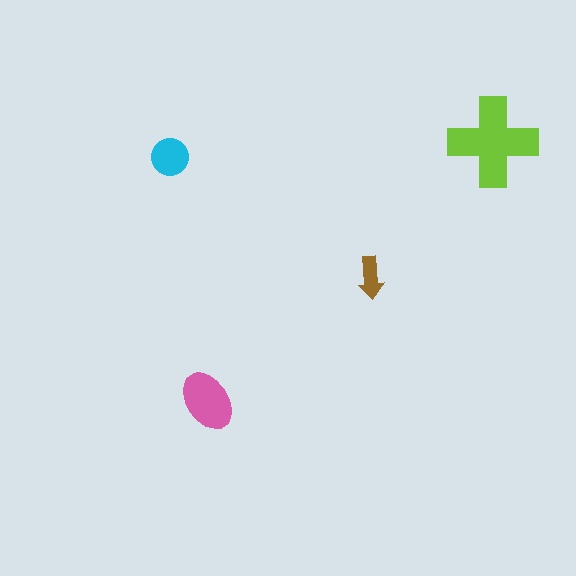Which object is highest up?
The lime cross is topmost.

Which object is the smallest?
The brown arrow.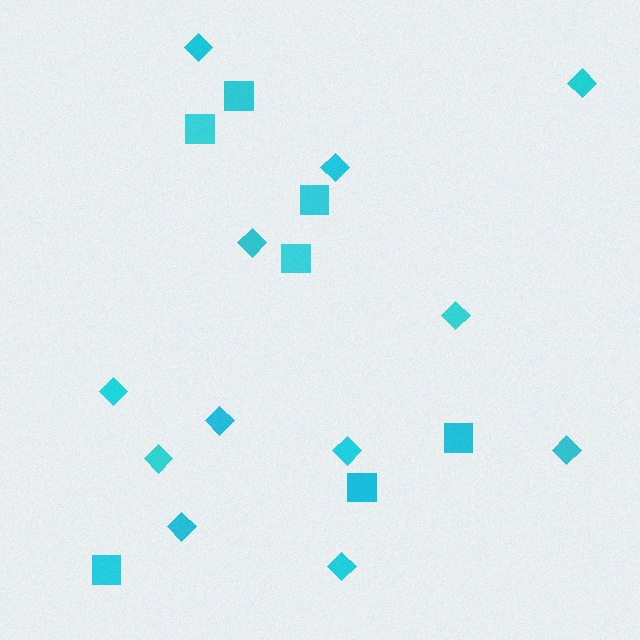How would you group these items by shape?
There are 2 groups: one group of diamonds (12) and one group of squares (7).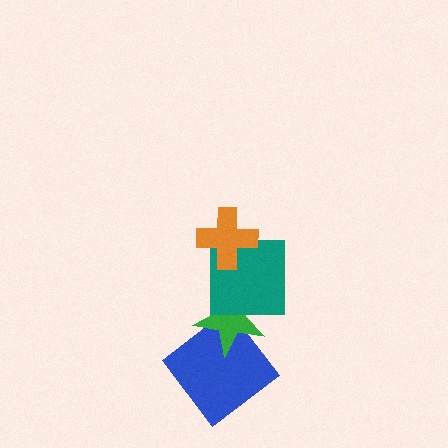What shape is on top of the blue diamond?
The green star is on top of the blue diamond.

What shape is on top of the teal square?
The orange cross is on top of the teal square.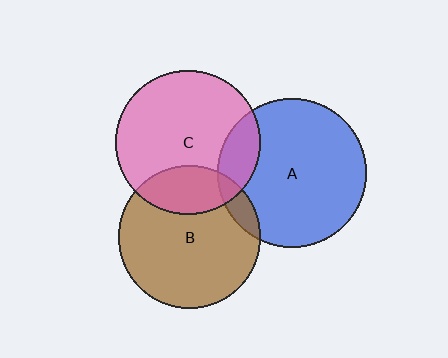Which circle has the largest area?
Circle A (blue).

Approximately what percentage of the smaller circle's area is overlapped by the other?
Approximately 25%.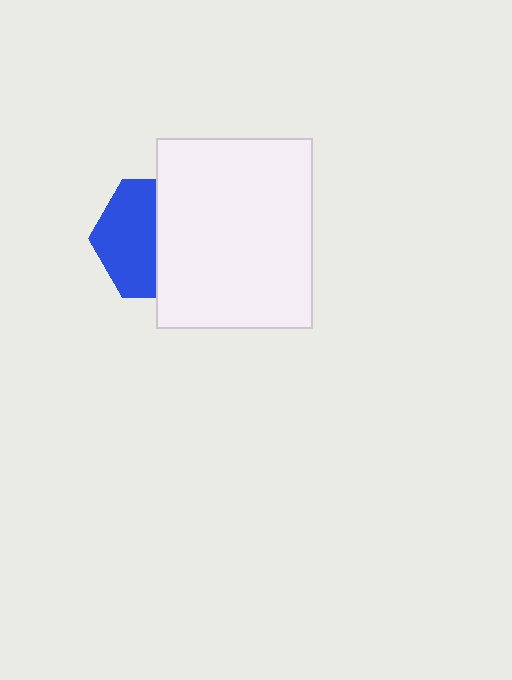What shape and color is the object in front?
The object in front is a white rectangle.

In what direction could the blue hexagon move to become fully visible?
The blue hexagon could move left. That would shift it out from behind the white rectangle entirely.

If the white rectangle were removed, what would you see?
You would see the complete blue hexagon.